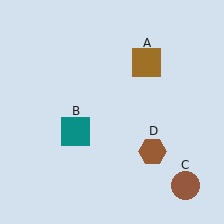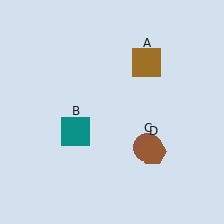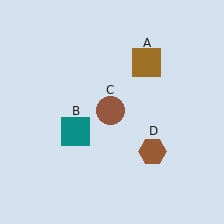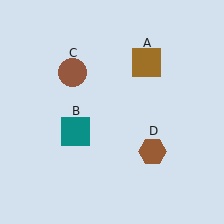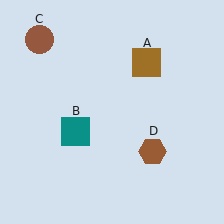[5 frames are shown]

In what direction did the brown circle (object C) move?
The brown circle (object C) moved up and to the left.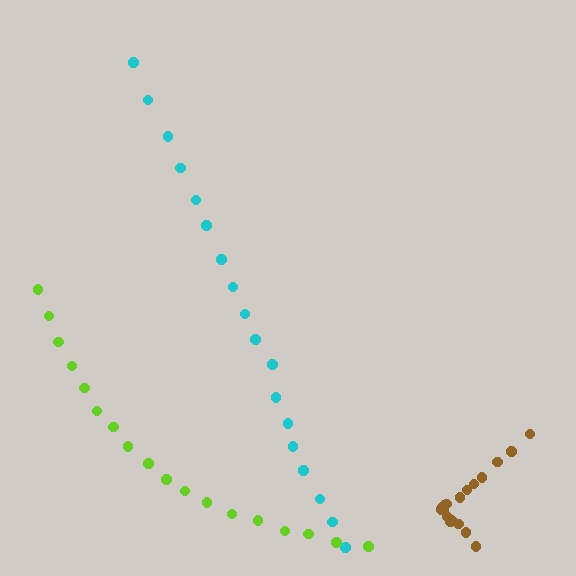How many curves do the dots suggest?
There are 3 distinct paths.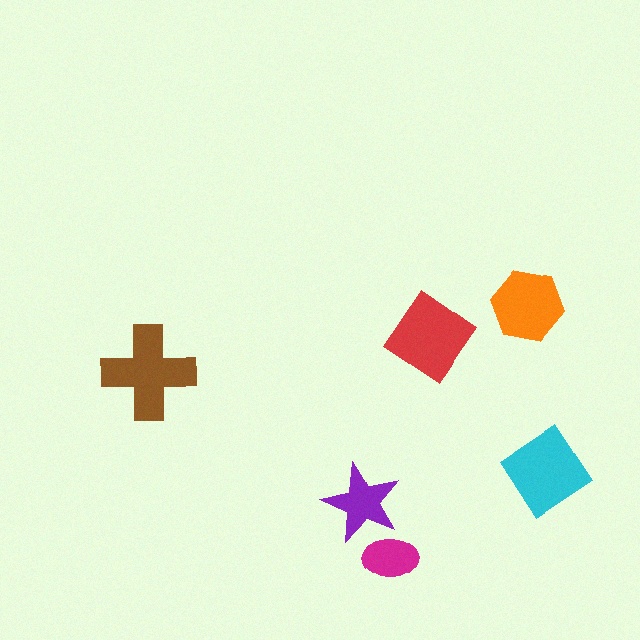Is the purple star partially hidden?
Yes, it is partially covered by another shape.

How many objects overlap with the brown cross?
0 objects overlap with the brown cross.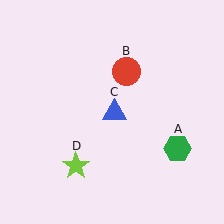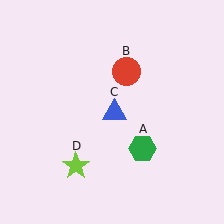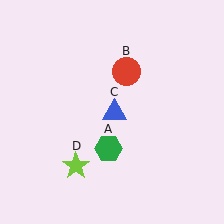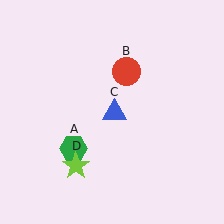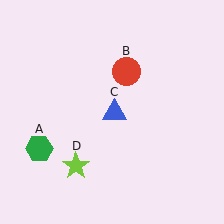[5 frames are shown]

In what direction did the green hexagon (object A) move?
The green hexagon (object A) moved left.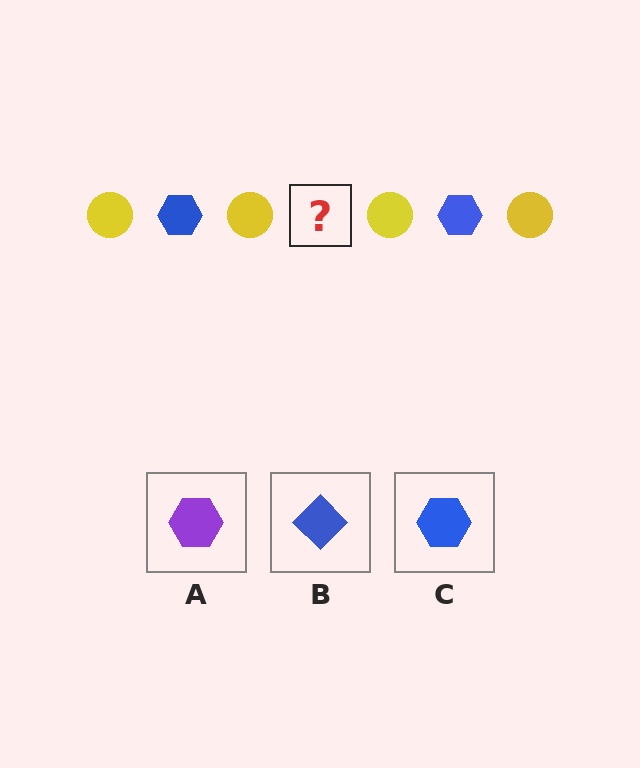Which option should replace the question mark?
Option C.